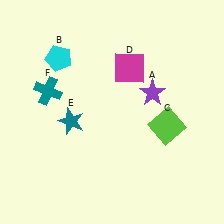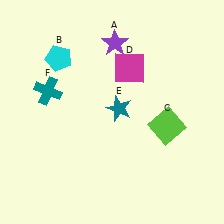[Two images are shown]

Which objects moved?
The objects that moved are: the purple star (A), the teal star (E).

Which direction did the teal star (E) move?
The teal star (E) moved right.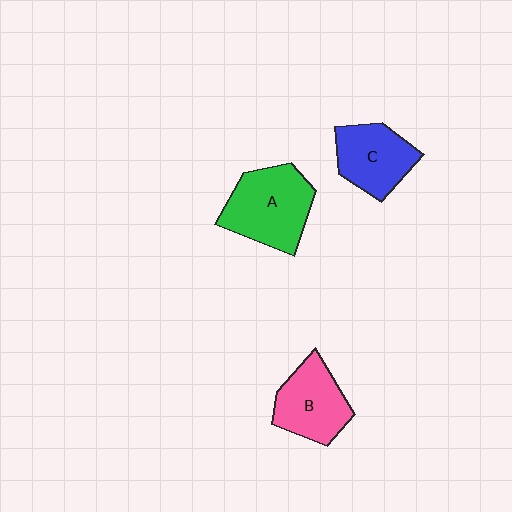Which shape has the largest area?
Shape A (green).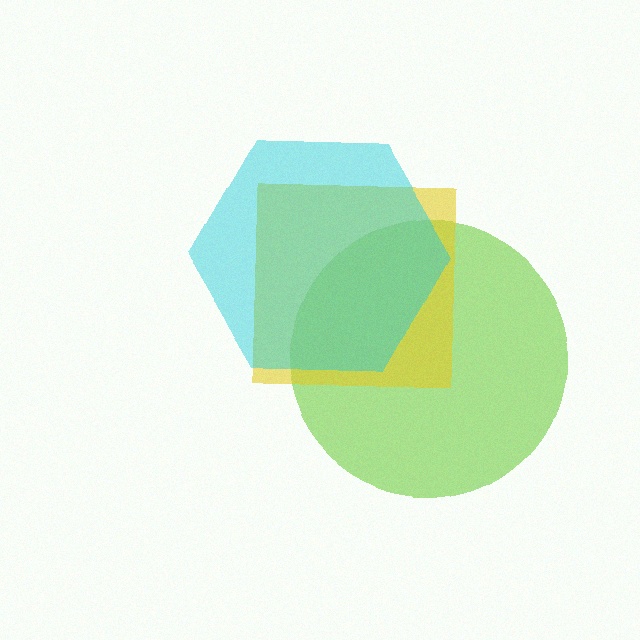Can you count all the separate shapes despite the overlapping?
Yes, there are 3 separate shapes.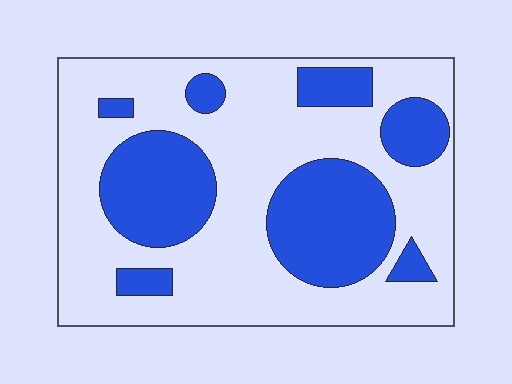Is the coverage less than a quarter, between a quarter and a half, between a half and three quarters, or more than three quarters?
Between a quarter and a half.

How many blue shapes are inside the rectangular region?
8.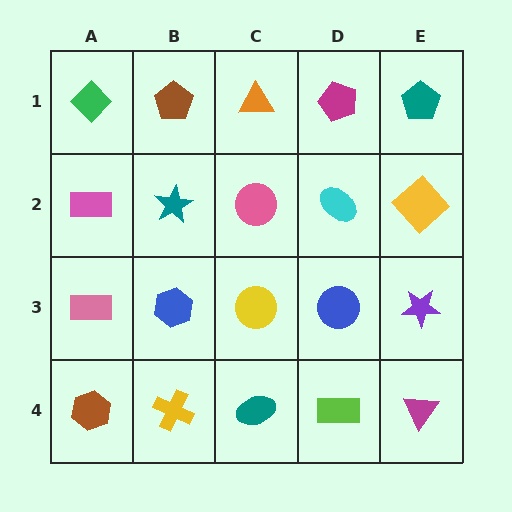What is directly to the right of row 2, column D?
A yellow diamond.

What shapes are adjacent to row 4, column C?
A yellow circle (row 3, column C), a yellow cross (row 4, column B), a lime rectangle (row 4, column D).